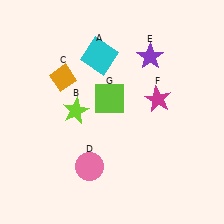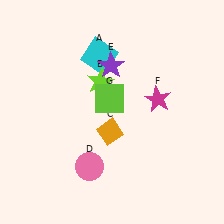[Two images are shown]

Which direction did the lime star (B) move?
The lime star (B) moved up.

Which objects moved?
The objects that moved are: the lime star (B), the orange diamond (C), the purple star (E).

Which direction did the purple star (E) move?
The purple star (E) moved left.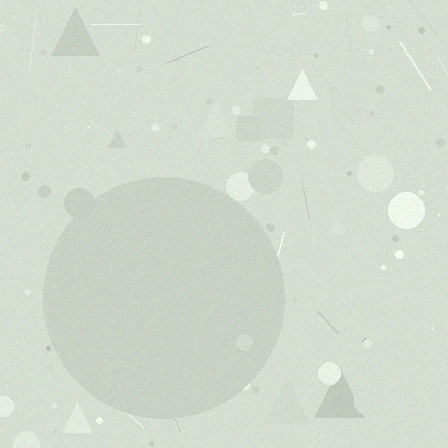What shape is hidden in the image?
A circle is hidden in the image.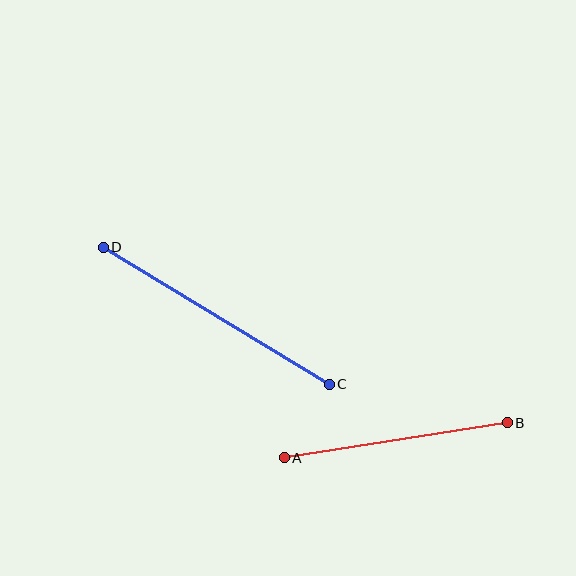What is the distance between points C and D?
The distance is approximately 264 pixels.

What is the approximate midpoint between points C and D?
The midpoint is at approximately (216, 316) pixels.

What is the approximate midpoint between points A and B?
The midpoint is at approximately (396, 440) pixels.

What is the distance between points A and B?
The distance is approximately 225 pixels.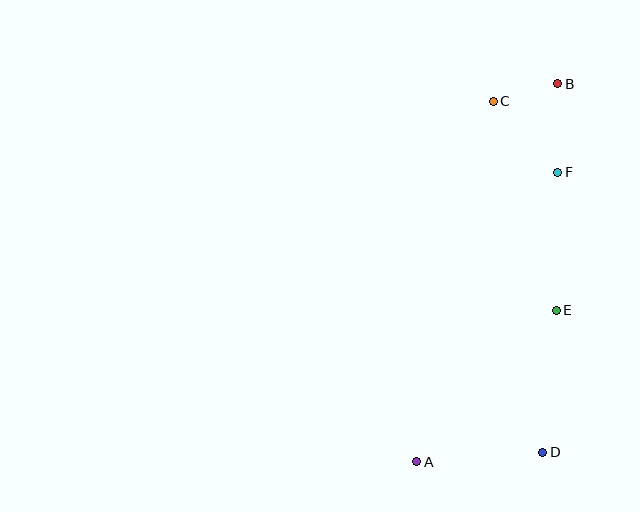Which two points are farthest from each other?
Points A and B are farthest from each other.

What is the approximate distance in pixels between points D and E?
The distance between D and E is approximately 143 pixels.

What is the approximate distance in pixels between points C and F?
The distance between C and F is approximately 96 pixels.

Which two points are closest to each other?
Points B and C are closest to each other.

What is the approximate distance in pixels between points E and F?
The distance between E and F is approximately 138 pixels.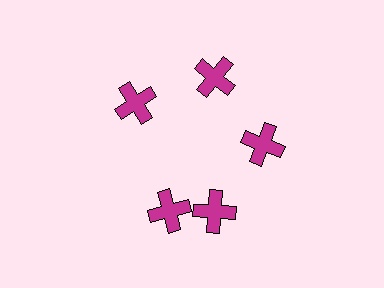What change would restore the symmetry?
The symmetry would be restored by rotating it back into even spacing with its neighbors so that all 5 crosses sit at equal angles and equal distance from the center.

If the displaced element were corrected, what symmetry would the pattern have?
It would have 5-fold rotational symmetry — the pattern would map onto itself every 72 degrees.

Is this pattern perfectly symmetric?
No. The 5 magenta crosses are arranged in a ring, but one element near the 8 o'clock position is rotated out of alignment along the ring, breaking the 5-fold rotational symmetry.